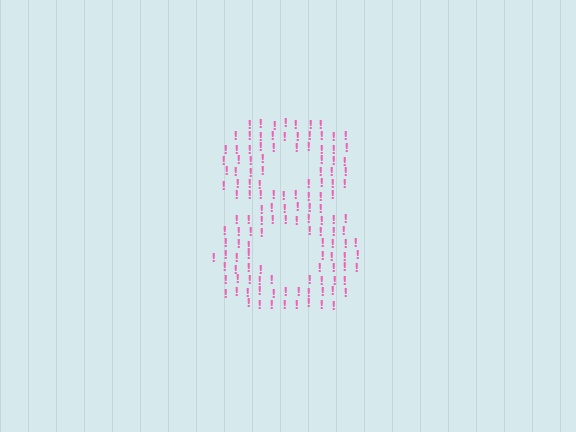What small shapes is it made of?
It is made of small exclamation marks.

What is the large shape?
The large shape is the digit 8.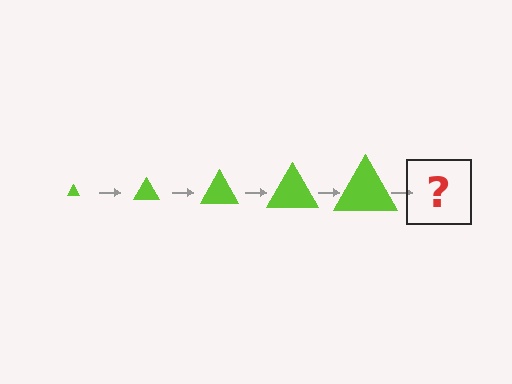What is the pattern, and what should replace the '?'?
The pattern is that the triangle gets progressively larger each step. The '?' should be a lime triangle, larger than the previous one.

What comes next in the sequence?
The next element should be a lime triangle, larger than the previous one.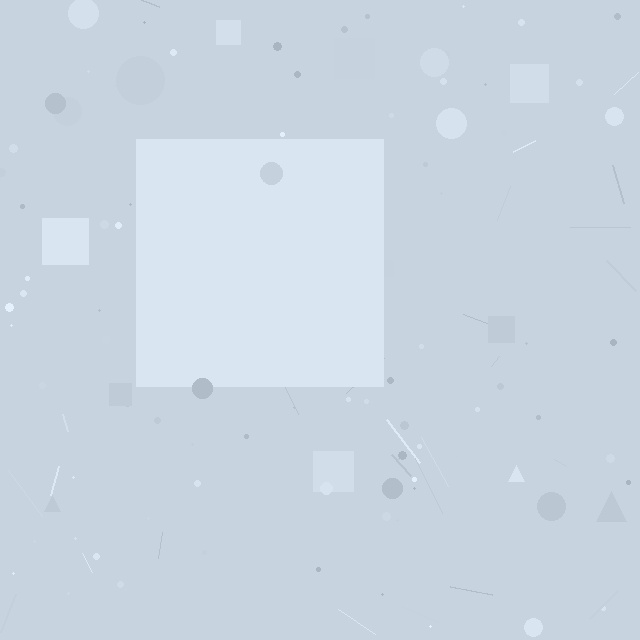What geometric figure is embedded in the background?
A square is embedded in the background.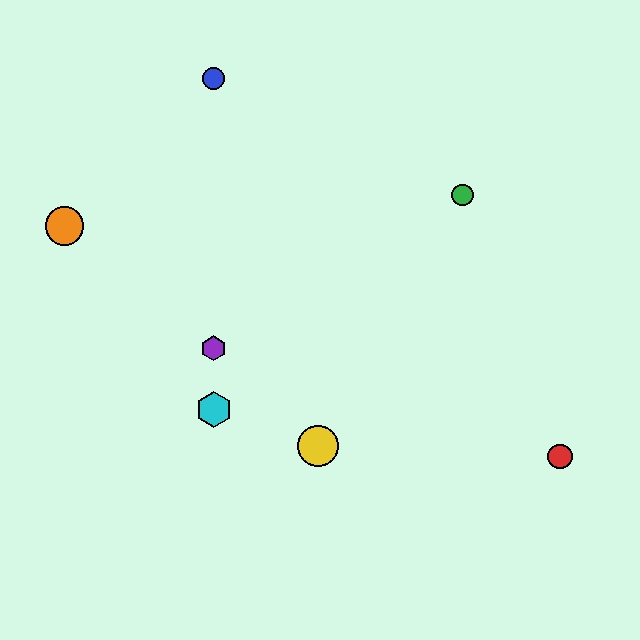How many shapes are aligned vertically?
3 shapes (the blue circle, the purple hexagon, the cyan hexagon) are aligned vertically.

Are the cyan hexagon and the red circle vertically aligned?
No, the cyan hexagon is at x≈214 and the red circle is at x≈560.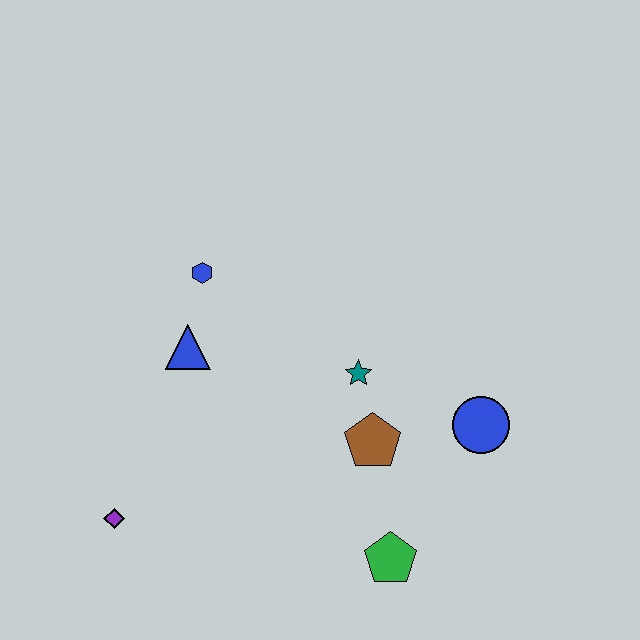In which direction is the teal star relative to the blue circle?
The teal star is to the left of the blue circle.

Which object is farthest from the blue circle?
The purple diamond is farthest from the blue circle.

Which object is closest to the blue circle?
The brown pentagon is closest to the blue circle.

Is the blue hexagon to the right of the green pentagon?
No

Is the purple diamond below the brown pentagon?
Yes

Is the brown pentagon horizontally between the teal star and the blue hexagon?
No